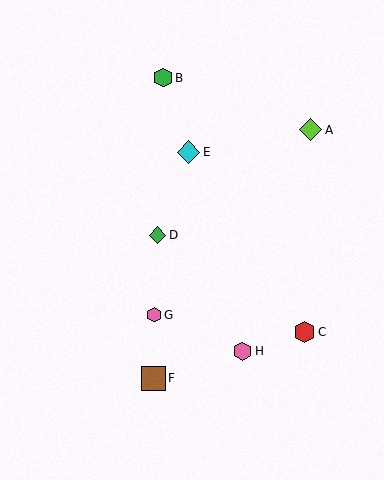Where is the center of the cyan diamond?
The center of the cyan diamond is at (188, 152).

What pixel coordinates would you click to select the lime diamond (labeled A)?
Click at (310, 130) to select the lime diamond A.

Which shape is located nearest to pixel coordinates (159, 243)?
The green diamond (labeled D) at (158, 235) is nearest to that location.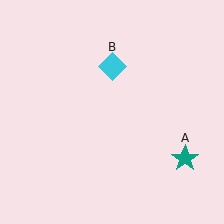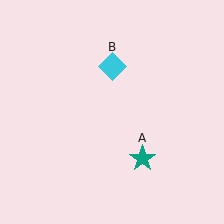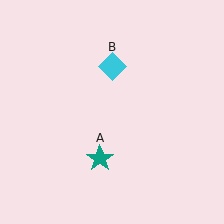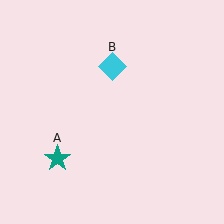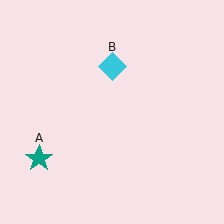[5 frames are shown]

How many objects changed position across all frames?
1 object changed position: teal star (object A).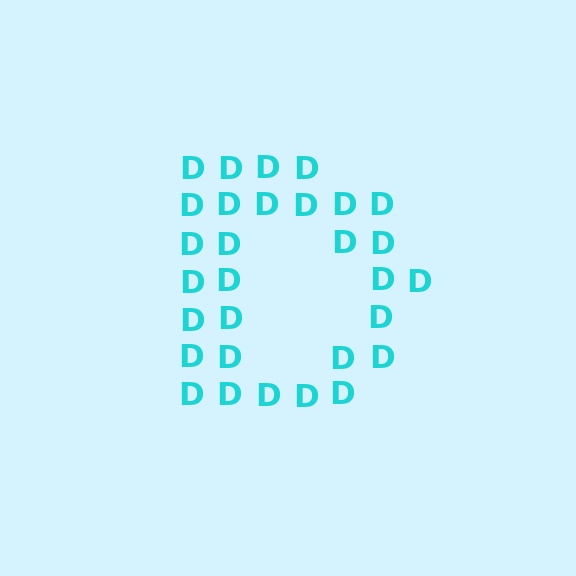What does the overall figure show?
The overall figure shows the letter D.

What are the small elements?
The small elements are letter D's.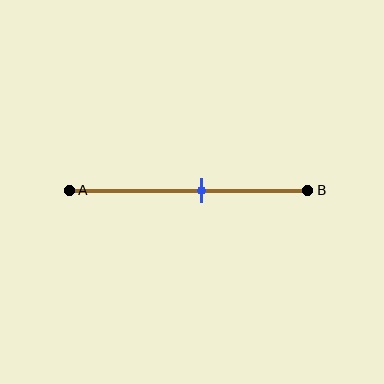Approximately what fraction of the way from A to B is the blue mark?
The blue mark is approximately 55% of the way from A to B.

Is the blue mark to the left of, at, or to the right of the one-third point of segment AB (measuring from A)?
The blue mark is to the right of the one-third point of segment AB.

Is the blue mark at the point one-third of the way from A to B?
No, the mark is at about 55% from A, not at the 33% one-third point.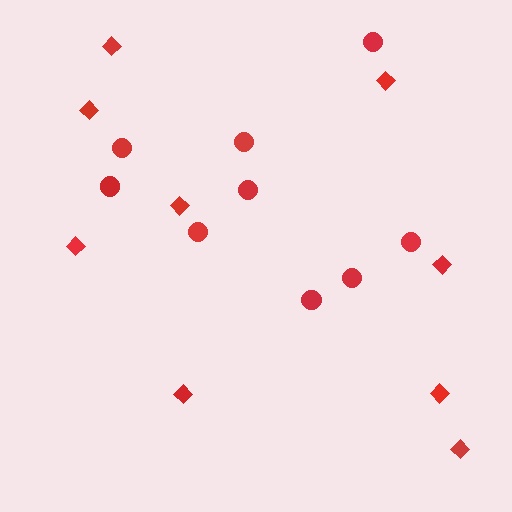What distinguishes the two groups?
There are 2 groups: one group of circles (9) and one group of diamonds (9).